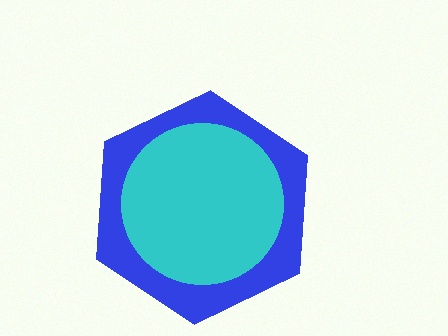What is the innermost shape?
The cyan circle.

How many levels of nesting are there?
2.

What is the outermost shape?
The blue hexagon.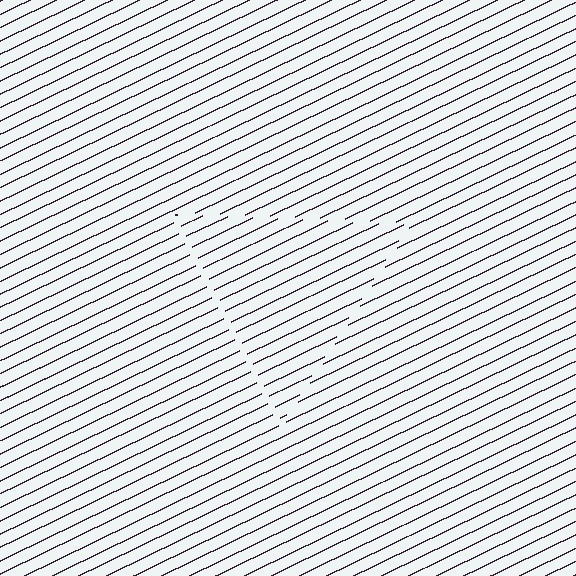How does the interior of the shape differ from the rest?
The interior of the shape contains the same grating, shifted by half a period — the contour is defined by the phase discontinuity where line-ends from the inner and outer gratings abut.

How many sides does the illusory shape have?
3 sides — the line-ends trace a triangle.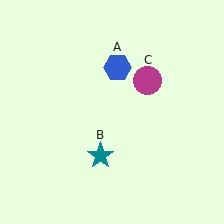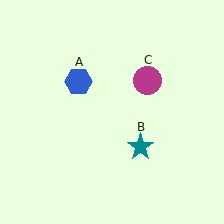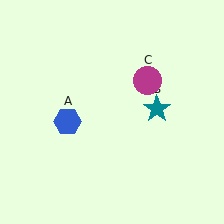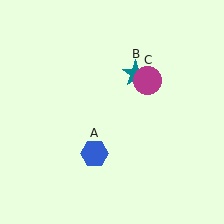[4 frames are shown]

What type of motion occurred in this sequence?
The blue hexagon (object A), teal star (object B) rotated counterclockwise around the center of the scene.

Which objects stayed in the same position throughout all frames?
Magenta circle (object C) remained stationary.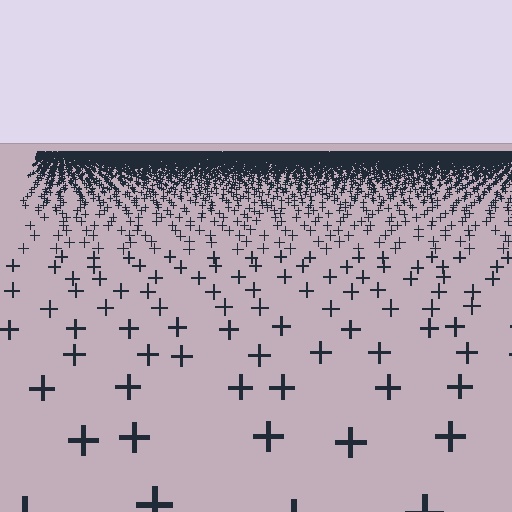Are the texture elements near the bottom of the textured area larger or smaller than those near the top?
Larger. Near the bottom, elements are closer to the viewer and appear at a bigger on-screen size.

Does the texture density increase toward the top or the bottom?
Density increases toward the top.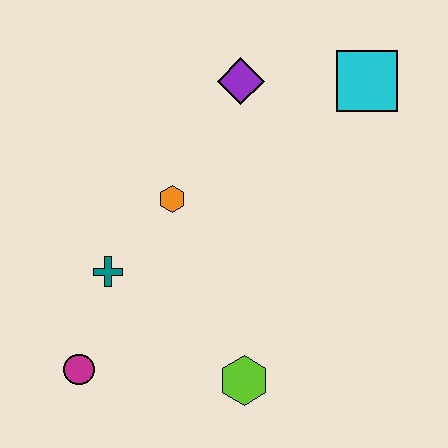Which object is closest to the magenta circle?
The teal cross is closest to the magenta circle.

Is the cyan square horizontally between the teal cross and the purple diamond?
No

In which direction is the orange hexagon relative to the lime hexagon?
The orange hexagon is above the lime hexagon.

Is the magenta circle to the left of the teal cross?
Yes